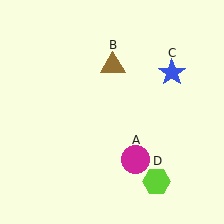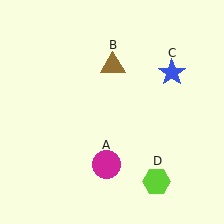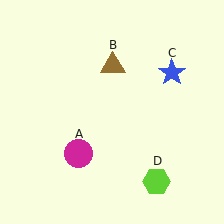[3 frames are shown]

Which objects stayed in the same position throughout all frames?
Brown triangle (object B) and blue star (object C) and lime hexagon (object D) remained stationary.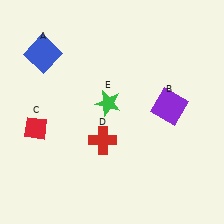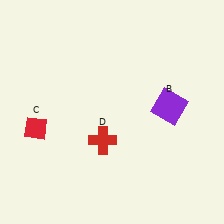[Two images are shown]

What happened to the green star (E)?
The green star (E) was removed in Image 2. It was in the top-left area of Image 1.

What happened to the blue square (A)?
The blue square (A) was removed in Image 2. It was in the top-left area of Image 1.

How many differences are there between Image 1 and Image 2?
There are 2 differences between the two images.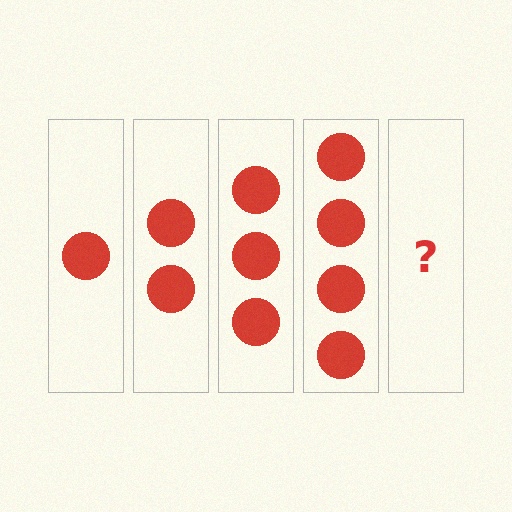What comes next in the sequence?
The next element should be 5 circles.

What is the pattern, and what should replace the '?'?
The pattern is that each step adds one more circle. The '?' should be 5 circles.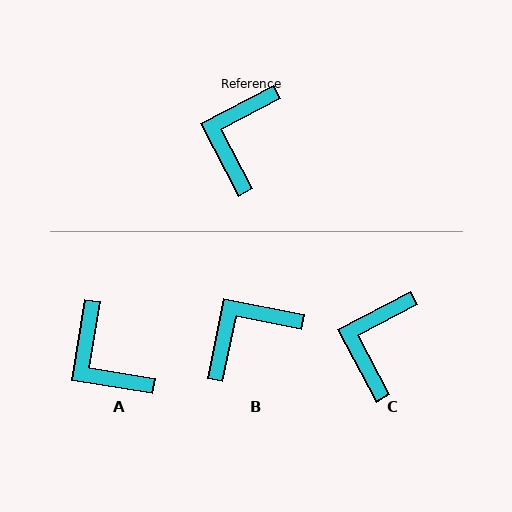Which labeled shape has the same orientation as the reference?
C.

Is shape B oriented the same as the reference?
No, it is off by about 39 degrees.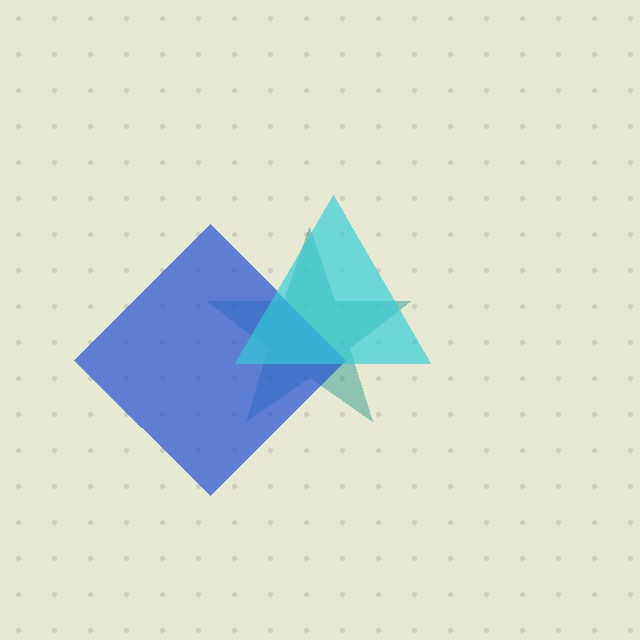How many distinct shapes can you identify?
There are 3 distinct shapes: a teal star, a blue diamond, a cyan triangle.